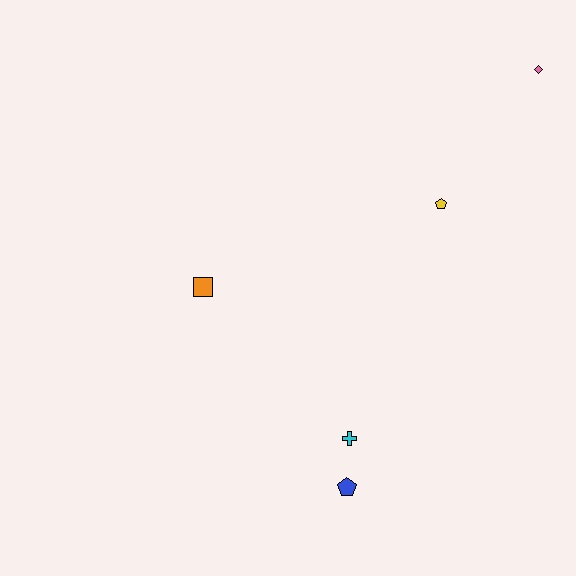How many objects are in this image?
There are 5 objects.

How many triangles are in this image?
There are no triangles.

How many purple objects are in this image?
There are no purple objects.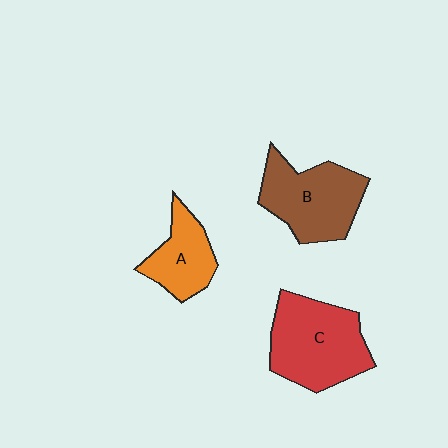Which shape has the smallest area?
Shape A (orange).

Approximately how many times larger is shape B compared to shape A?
Approximately 1.5 times.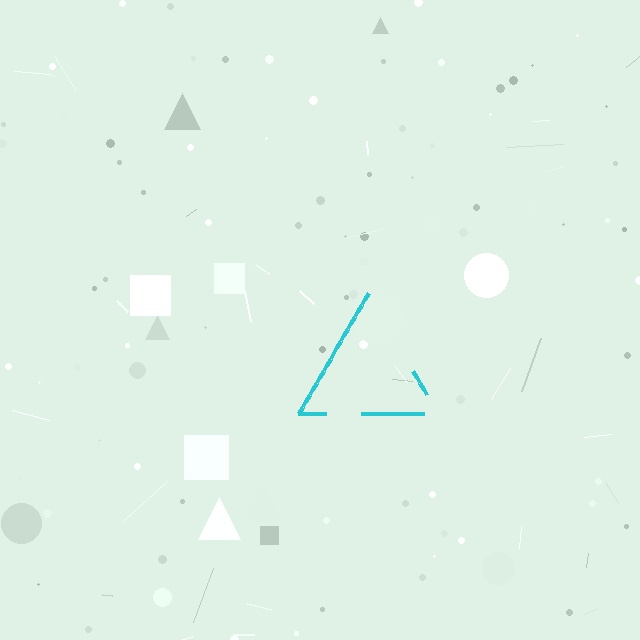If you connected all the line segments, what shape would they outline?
They would outline a triangle.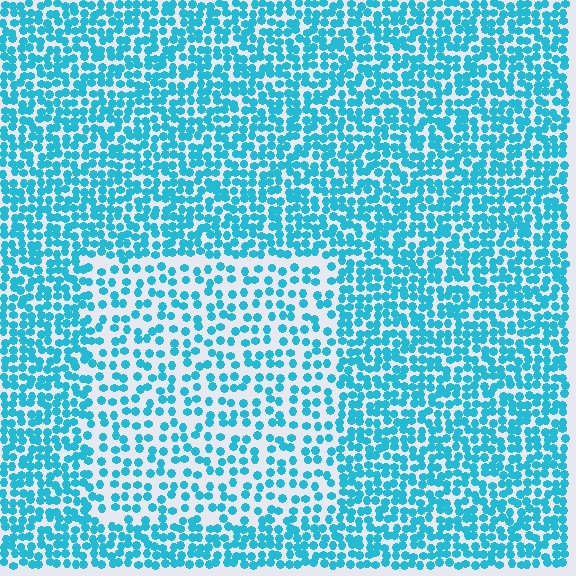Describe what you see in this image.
The image contains small cyan elements arranged at two different densities. A rectangle-shaped region is visible where the elements are less densely packed than the surrounding area.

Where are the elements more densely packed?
The elements are more densely packed outside the rectangle boundary.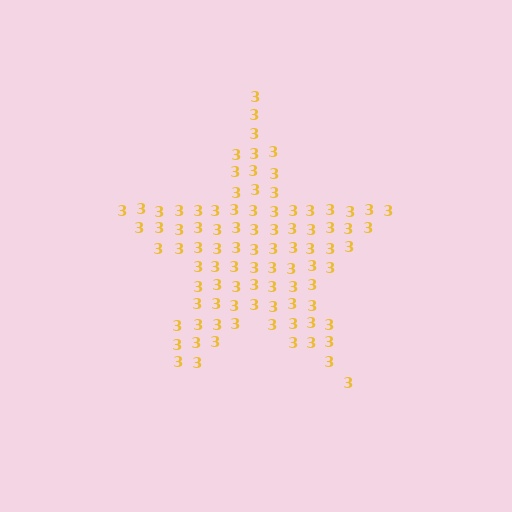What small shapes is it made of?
It is made of small digit 3's.